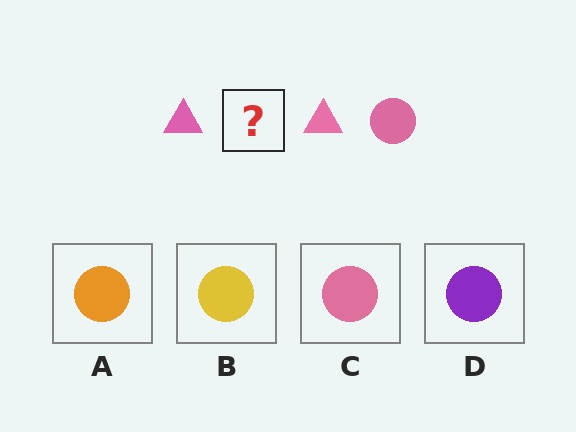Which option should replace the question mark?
Option C.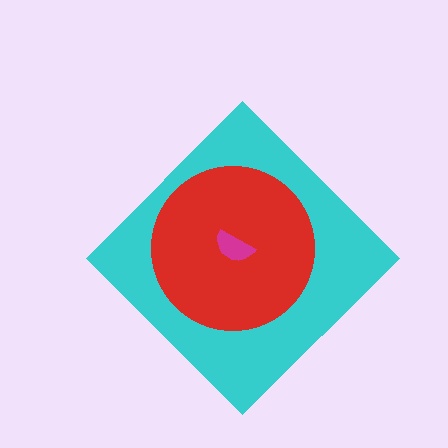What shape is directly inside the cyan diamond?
The red circle.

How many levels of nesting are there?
3.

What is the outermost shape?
The cyan diamond.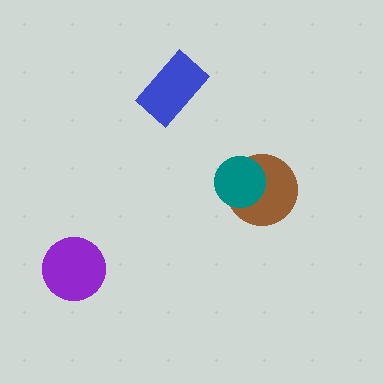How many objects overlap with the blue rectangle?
0 objects overlap with the blue rectangle.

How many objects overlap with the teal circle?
1 object overlaps with the teal circle.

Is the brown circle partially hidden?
Yes, it is partially covered by another shape.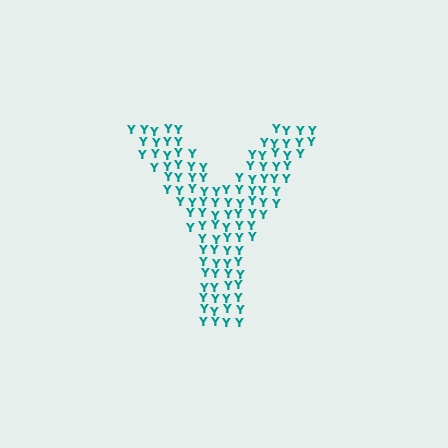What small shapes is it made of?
It is made of small letter Y's.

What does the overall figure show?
The overall figure shows the letter Y.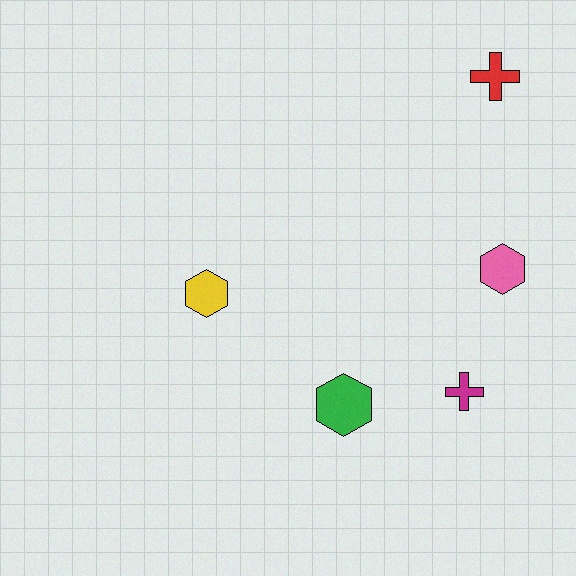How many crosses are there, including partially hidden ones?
There are 2 crosses.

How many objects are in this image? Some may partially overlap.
There are 5 objects.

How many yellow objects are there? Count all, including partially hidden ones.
There is 1 yellow object.